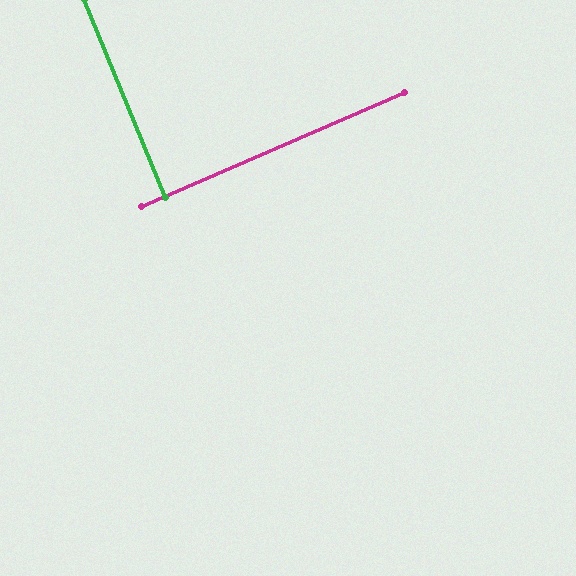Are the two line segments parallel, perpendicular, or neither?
Perpendicular — they meet at approximately 89°.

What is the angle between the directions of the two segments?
Approximately 89 degrees.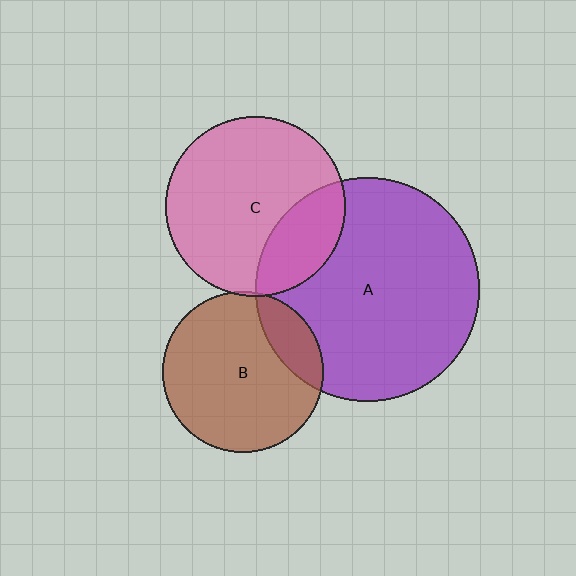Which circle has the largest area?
Circle A (purple).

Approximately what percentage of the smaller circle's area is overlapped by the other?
Approximately 15%.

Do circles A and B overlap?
Yes.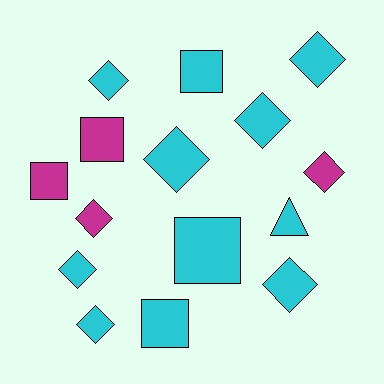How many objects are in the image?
There are 15 objects.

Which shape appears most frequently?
Diamond, with 9 objects.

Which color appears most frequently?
Cyan, with 11 objects.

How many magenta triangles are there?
There are no magenta triangles.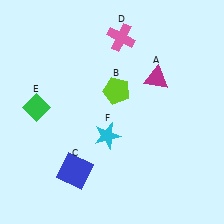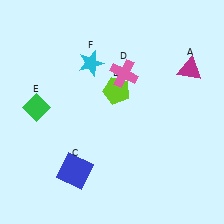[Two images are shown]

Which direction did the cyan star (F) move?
The cyan star (F) moved up.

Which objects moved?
The objects that moved are: the magenta triangle (A), the pink cross (D), the cyan star (F).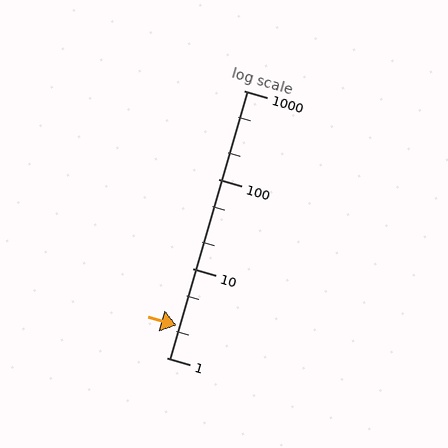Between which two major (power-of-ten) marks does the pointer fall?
The pointer is between 1 and 10.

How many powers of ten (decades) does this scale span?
The scale spans 3 decades, from 1 to 1000.